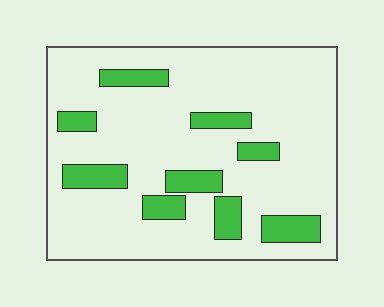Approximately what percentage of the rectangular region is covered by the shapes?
Approximately 15%.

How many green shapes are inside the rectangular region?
9.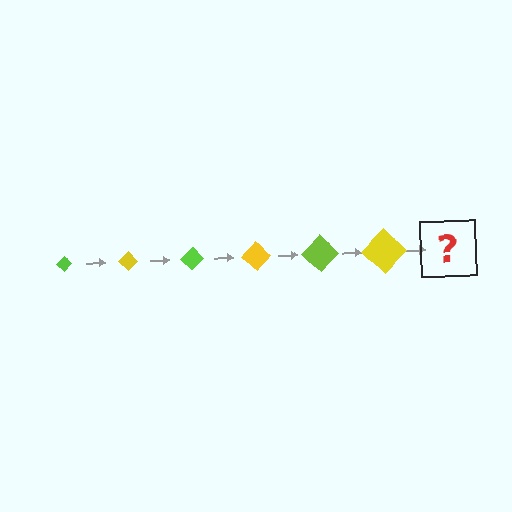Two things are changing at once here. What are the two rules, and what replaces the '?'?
The two rules are that the diamond grows larger each step and the color cycles through lime and yellow. The '?' should be a lime diamond, larger than the previous one.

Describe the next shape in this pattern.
It should be a lime diamond, larger than the previous one.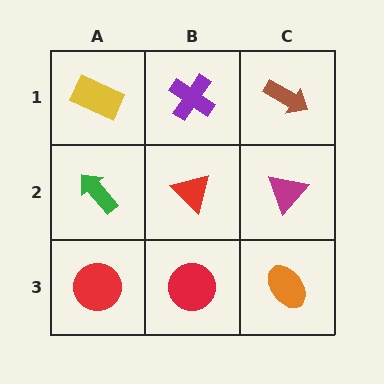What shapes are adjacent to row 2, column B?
A purple cross (row 1, column B), a red circle (row 3, column B), a green arrow (row 2, column A), a magenta triangle (row 2, column C).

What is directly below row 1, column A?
A green arrow.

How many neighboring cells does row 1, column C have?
2.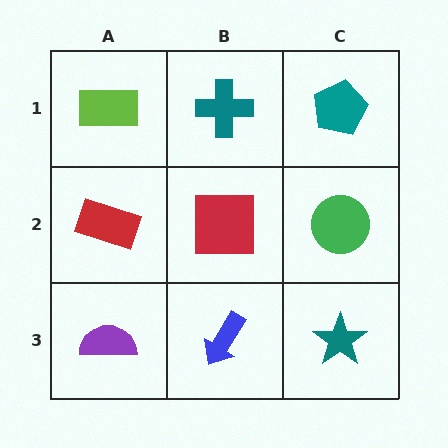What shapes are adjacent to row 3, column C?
A green circle (row 2, column C), a blue arrow (row 3, column B).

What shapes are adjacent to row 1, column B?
A red square (row 2, column B), a lime rectangle (row 1, column A), a teal pentagon (row 1, column C).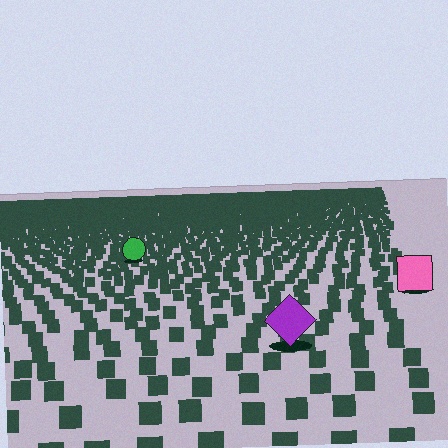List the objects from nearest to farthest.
From nearest to farthest: the purple diamond, the pink square, the green circle.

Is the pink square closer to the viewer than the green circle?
Yes. The pink square is closer — you can tell from the texture gradient: the ground texture is coarser near it.